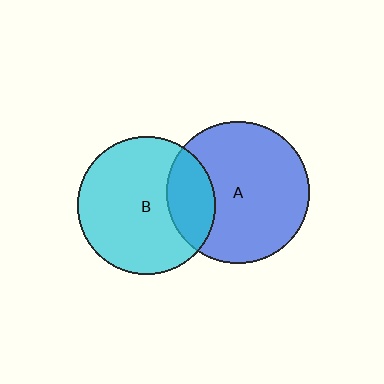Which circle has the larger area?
Circle A (blue).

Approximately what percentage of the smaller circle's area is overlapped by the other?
Approximately 25%.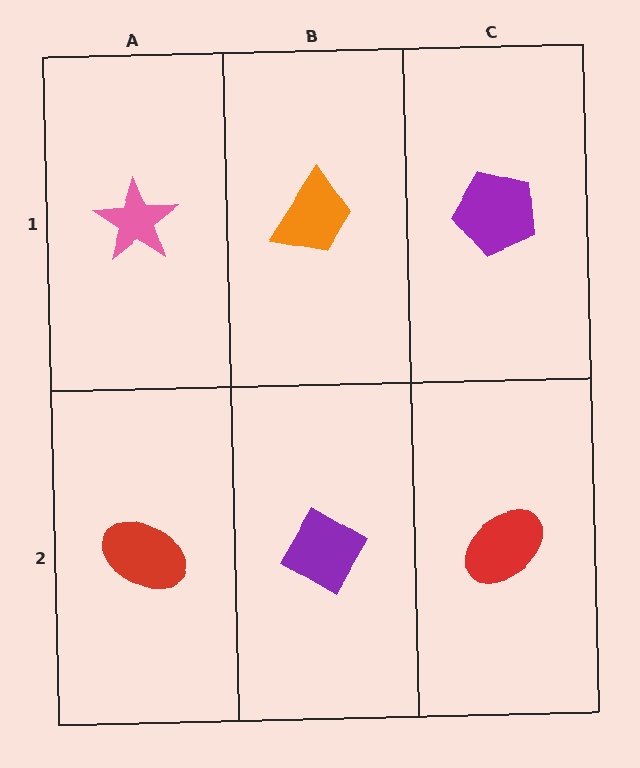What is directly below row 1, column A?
A red ellipse.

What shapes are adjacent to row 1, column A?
A red ellipse (row 2, column A), an orange trapezoid (row 1, column B).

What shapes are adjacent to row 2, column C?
A purple pentagon (row 1, column C), a purple diamond (row 2, column B).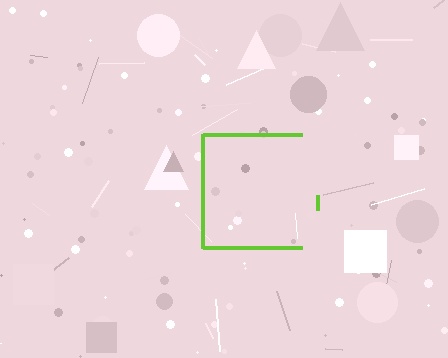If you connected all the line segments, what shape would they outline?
They would outline a square.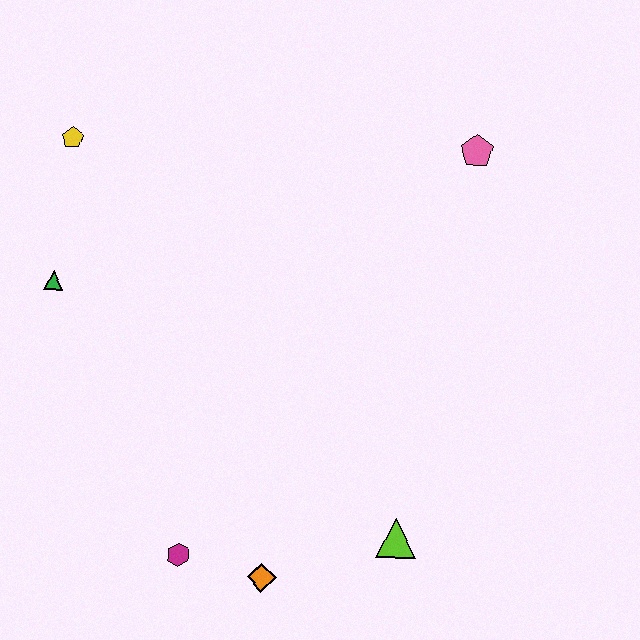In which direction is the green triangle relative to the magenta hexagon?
The green triangle is above the magenta hexagon.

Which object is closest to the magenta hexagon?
The orange diamond is closest to the magenta hexagon.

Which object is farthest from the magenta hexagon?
The pink pentagon is farthest from the magenta hexagon.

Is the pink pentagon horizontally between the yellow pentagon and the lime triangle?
No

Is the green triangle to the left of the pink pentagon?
Yes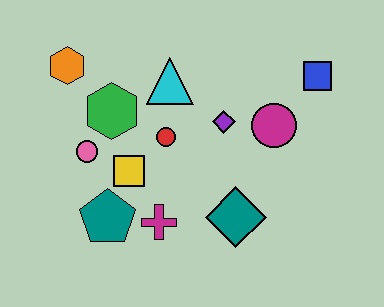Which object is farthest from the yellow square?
The blue square is farthest from the yellow square.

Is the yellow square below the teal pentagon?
No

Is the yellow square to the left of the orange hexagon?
No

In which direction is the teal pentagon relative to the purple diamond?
The teal pentagon is to the left of the purple diamond.